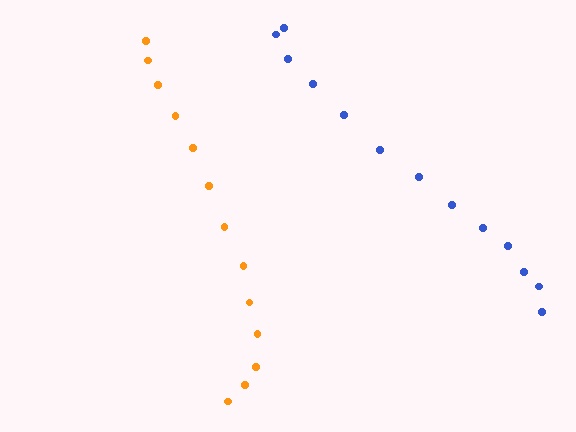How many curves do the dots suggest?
There are 2 distinct paths.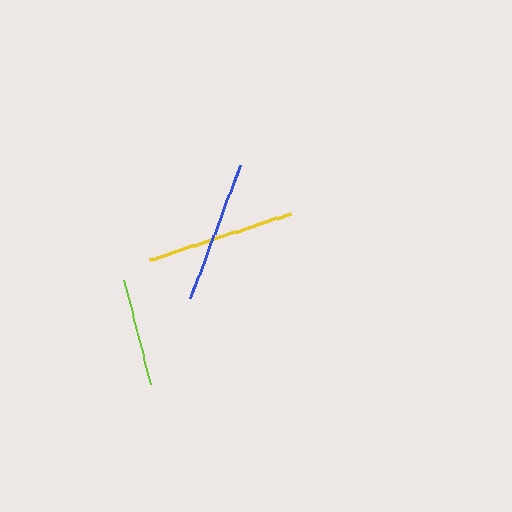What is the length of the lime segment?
The lime segment is approximately 108 pixels long.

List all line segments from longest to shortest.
From longest to shortest: yellow, blue, lime.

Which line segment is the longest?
The yellow line is the longest at approximately 149 pixels.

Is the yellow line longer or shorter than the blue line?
The yellow line is longer than the blue line.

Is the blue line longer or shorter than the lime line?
The blue line is longer than the lime line.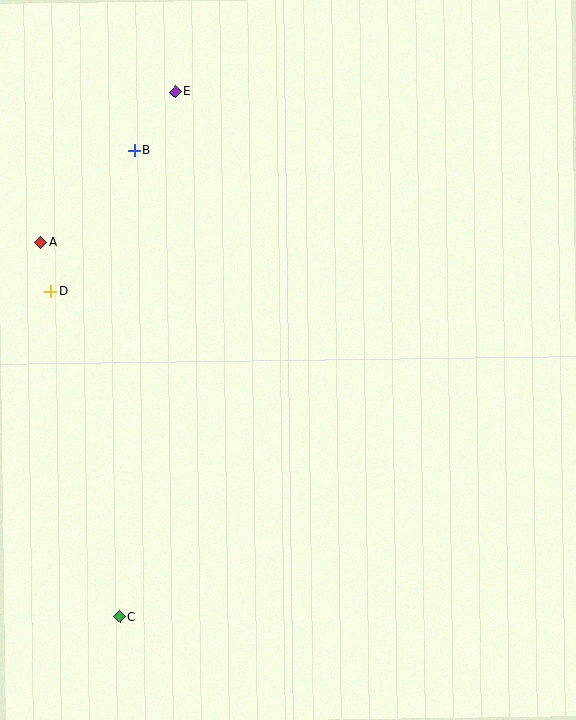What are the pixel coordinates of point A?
Point A is at (41, 242).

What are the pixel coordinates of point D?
Point D is at (51, 291).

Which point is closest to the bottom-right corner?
Point C is closest to the bottom-right corner.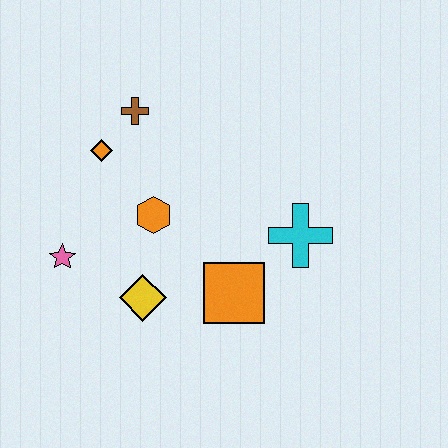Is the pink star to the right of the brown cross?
No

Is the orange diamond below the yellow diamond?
No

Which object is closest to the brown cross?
The orange diamond is closest to the brown cross.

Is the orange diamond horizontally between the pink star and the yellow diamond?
Yes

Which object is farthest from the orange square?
The brown cross is farthest from the orange square.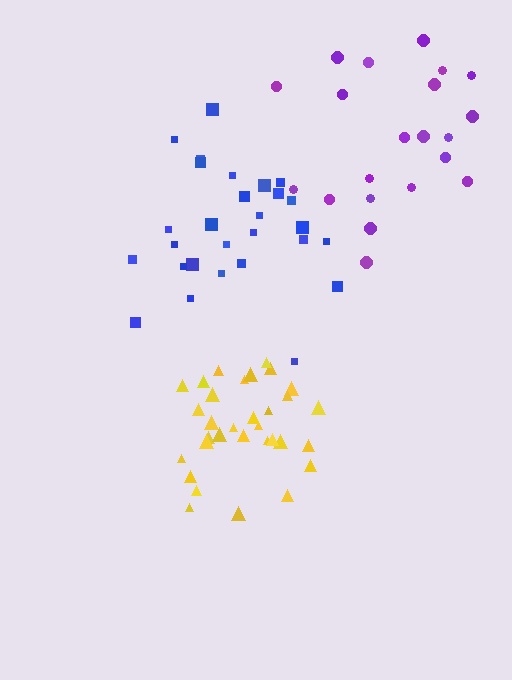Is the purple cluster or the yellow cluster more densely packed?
Yellow.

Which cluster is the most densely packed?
Yellow.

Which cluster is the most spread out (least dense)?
Purple.